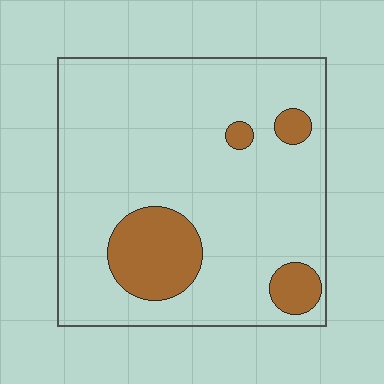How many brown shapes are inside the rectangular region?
4.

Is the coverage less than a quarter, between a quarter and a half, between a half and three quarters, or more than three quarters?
Less than a quarter.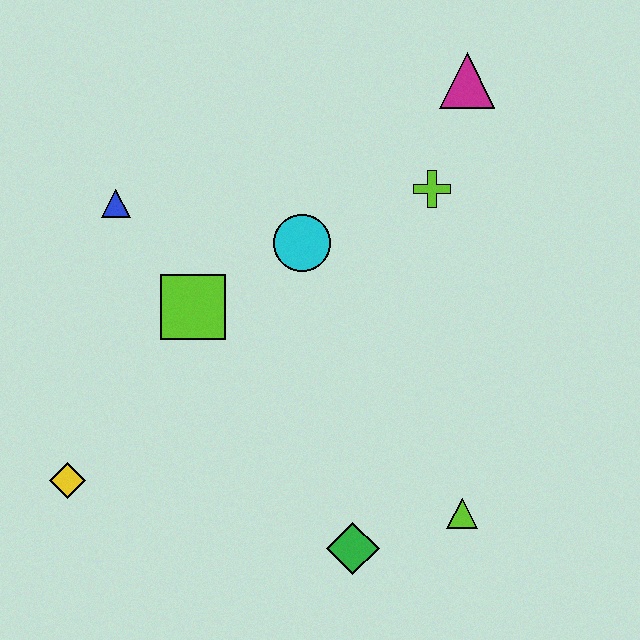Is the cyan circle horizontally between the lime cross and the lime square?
Yes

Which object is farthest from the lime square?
The magenta triangle is farthest from the lime square.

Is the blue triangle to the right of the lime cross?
No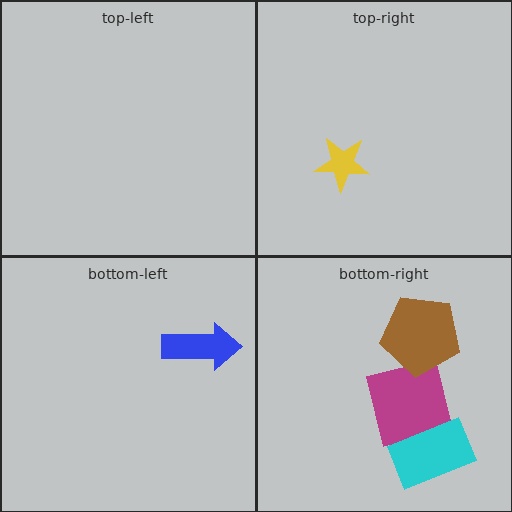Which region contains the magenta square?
The bottom-right region.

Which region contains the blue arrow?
The bottom-left region.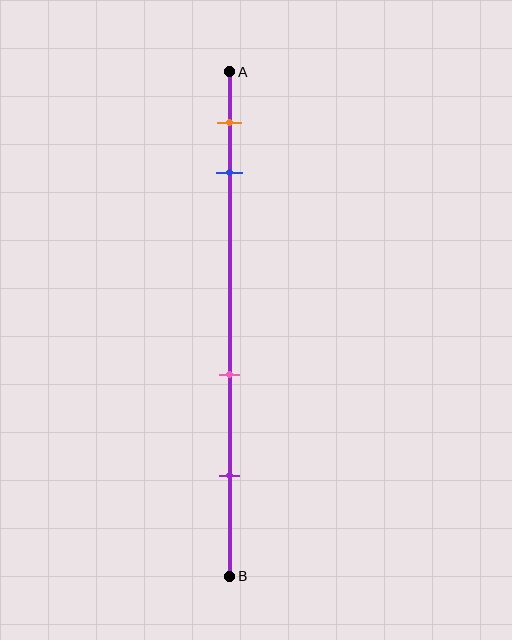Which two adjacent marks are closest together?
The orange and blue marks are the closest adjacent pair.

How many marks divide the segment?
There are 4 marks dividing the segment.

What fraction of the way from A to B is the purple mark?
The purple mark is approximately 80% (0.8) of the way from A to B.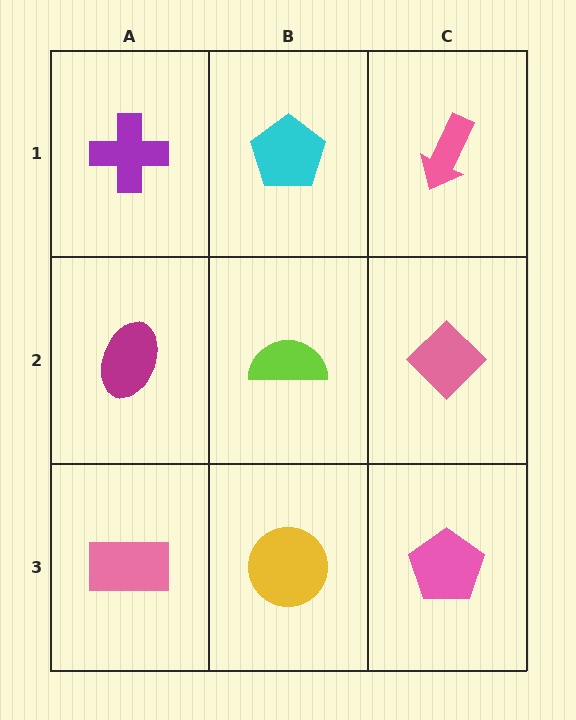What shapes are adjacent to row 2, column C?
A pink arrow (row 1, column C), a pink pentagon (row 3, column C), a lime semicircle (row 2, column B).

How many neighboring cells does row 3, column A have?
2.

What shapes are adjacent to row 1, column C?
A pink diamond (row 2, column C), a cyan pentagon (row 1, column B).